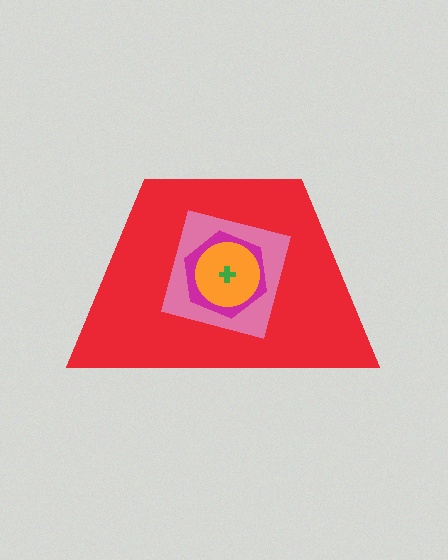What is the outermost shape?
The red trapezoid.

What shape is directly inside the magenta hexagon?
The orange circle.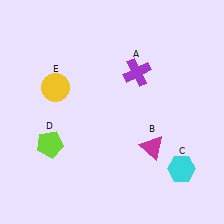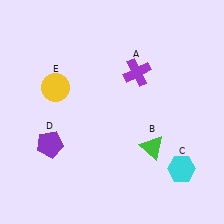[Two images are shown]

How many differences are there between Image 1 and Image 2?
There are 2 differences between the two images.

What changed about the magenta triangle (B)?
In Image 1, B is magenta. In Image 2, it changed to green.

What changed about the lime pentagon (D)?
In Image 1, D is lime. In Image 2, it changed to purple.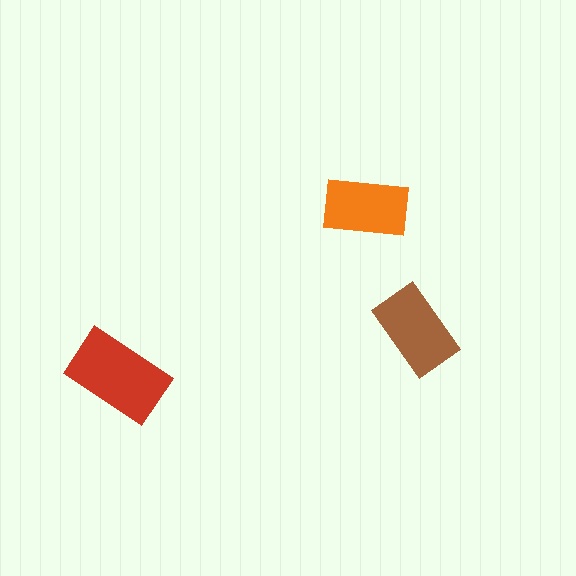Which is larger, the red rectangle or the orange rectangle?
The red one.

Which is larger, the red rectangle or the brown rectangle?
The red one.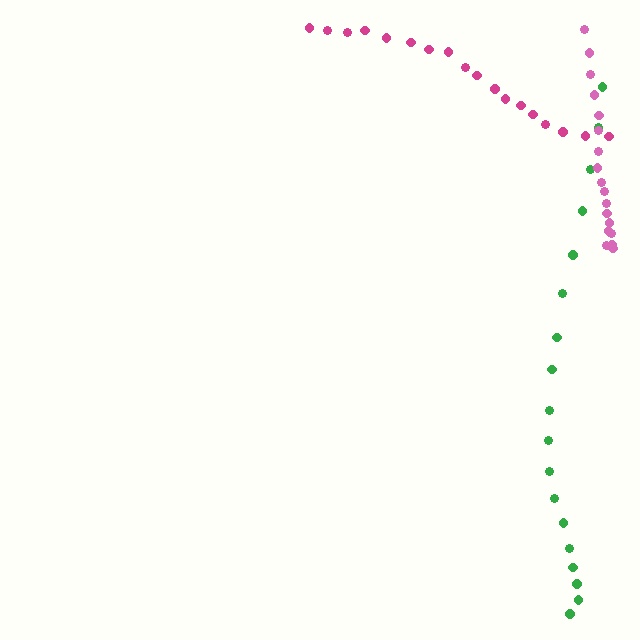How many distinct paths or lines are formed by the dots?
There are 3 distinct paths.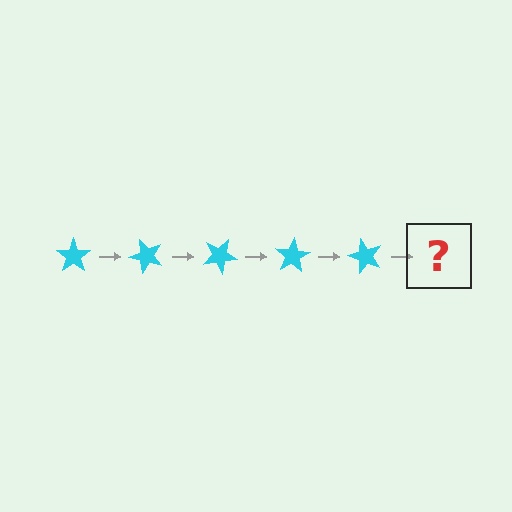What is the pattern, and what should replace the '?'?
The pattern is that the star rotates 50 degrees each step. The '?' should be a cyan star rotated 250 degrees.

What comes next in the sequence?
The next element should be a cyan star rotated 250 degrees.